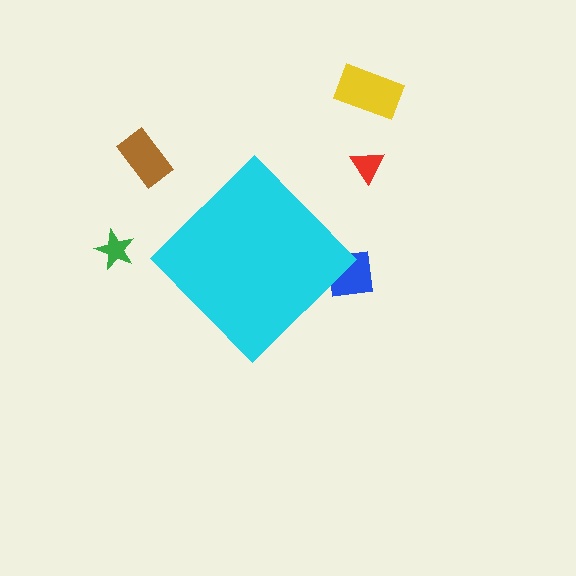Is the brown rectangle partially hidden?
No, the brown rectangle is fully visible.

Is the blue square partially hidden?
Yes, the blue square is partially hidden behind the cyan diamond.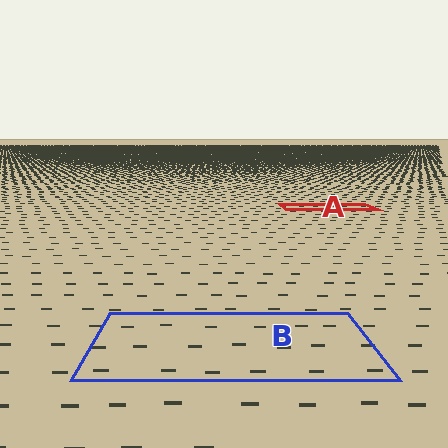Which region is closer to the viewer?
Region B is closer. The texture elements there are larger and more spread out.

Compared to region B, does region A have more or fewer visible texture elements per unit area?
Region A has more texture elements per unit area — they are packed more densely because it is farther away.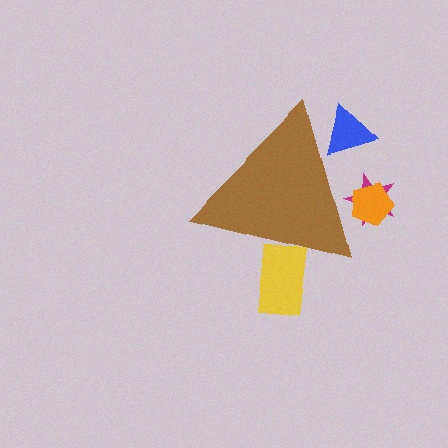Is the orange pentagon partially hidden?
Yes, the orange pentagon is partially hidden behind the brown triangle.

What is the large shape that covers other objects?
A brown triangle.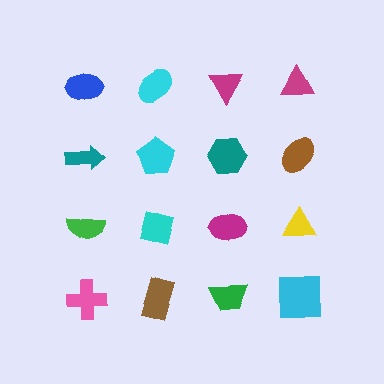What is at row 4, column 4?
A cyan square.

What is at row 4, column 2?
A brown rectangle.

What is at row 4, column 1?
A pink cross.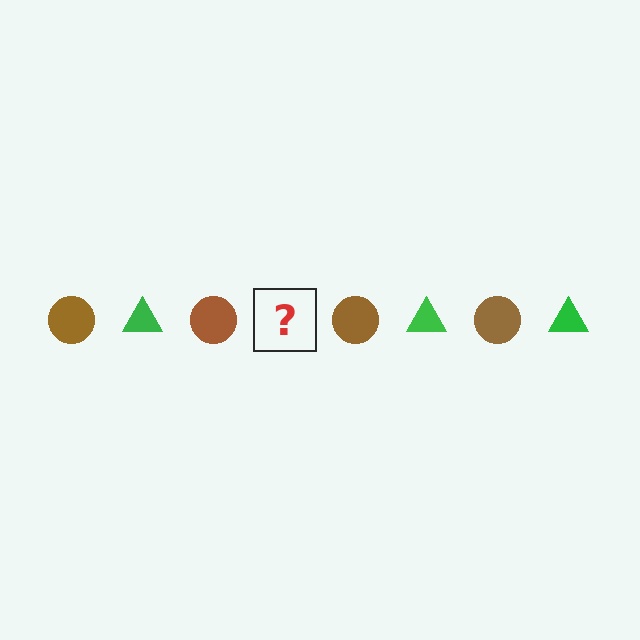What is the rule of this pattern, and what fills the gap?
The rule is that the pattern alternates between brown circle and green triangle. The gap should be filled with a green triangle.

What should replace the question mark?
The question mark should be replaced with a green triangle.